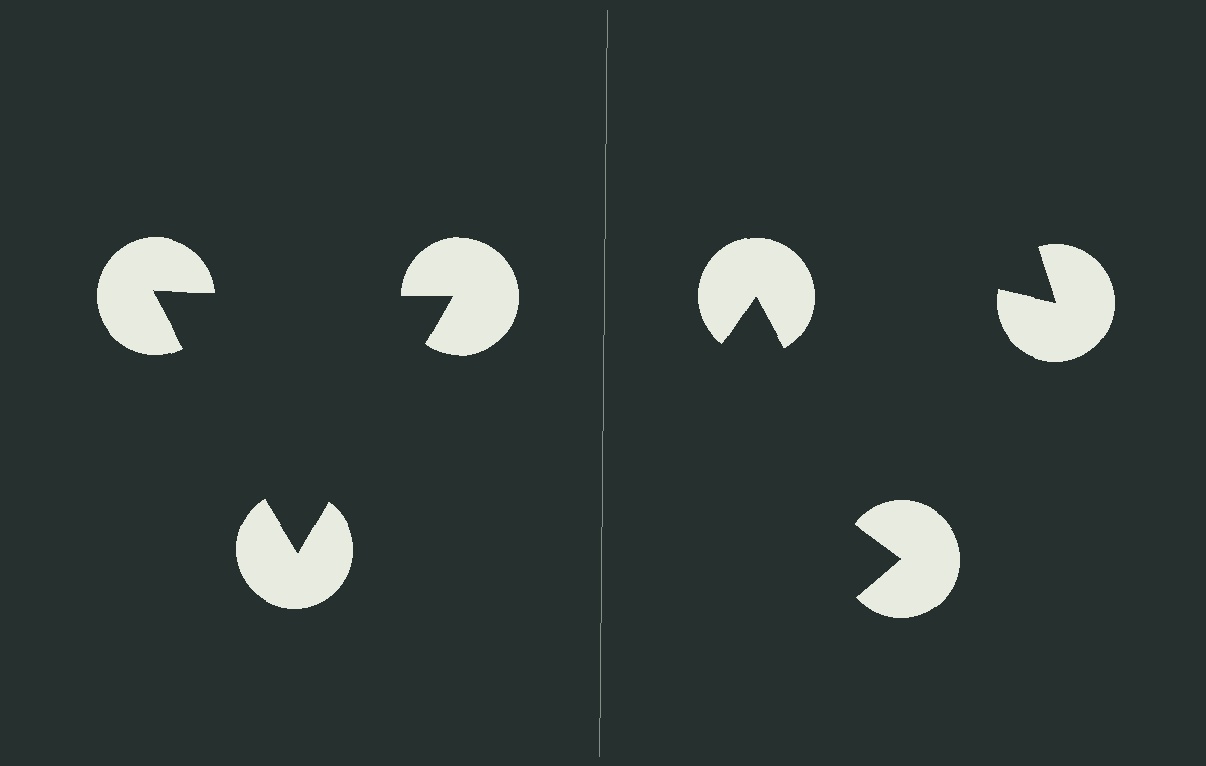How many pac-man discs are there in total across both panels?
6 — 3 on each side.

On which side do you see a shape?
An illusory triangle appears on the left side. On the right side the wedge cuts are rotated, so no coherent shape forms.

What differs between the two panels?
The pac-man discs are positioned identically on both sides; only the wedge orientations differ. On the left they align to a triangle; on the right they are misaligned.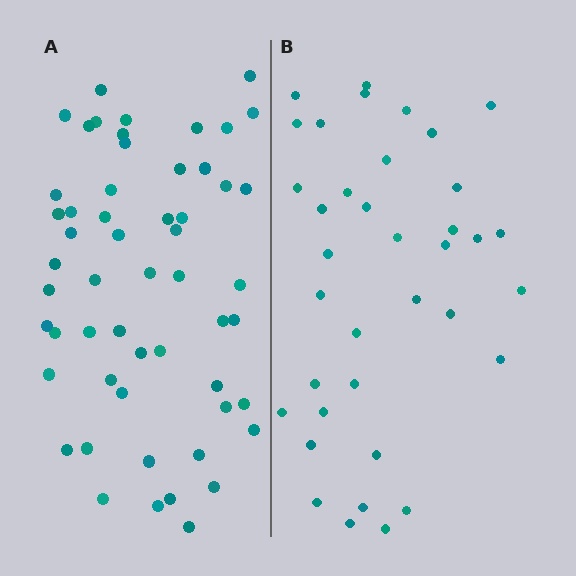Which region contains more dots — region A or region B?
Region A (the left region) has more dots.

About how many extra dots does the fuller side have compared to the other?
Region A has approximately 20 more dots than region B.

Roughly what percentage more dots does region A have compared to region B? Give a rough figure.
About 50% more.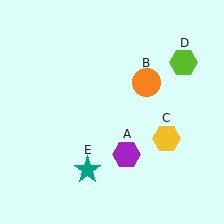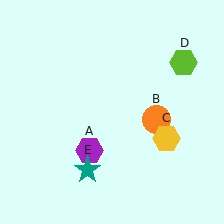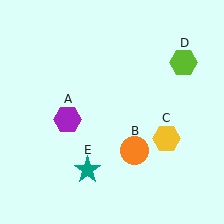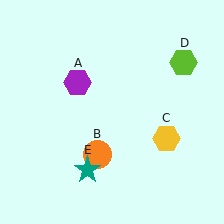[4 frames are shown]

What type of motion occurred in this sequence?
The purple hexagon (object A), orange circle (object B) rotated clockwise around the center of the scene.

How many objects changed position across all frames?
2 objects changed position: purple hexagon (object A), orange circle (object B).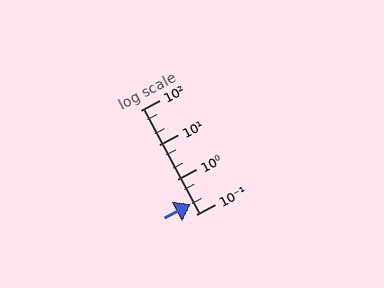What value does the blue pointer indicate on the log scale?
The pointer indicates approximately 0.2.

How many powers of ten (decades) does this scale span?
The scale spans 3 decades, from 0.1 to 100.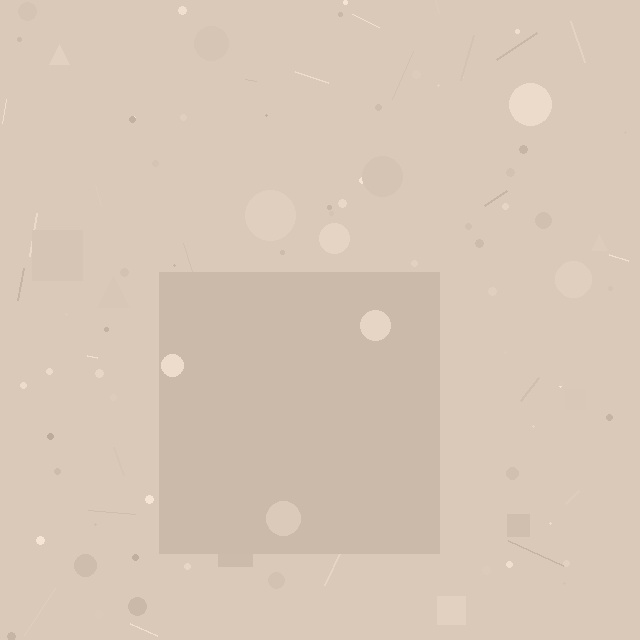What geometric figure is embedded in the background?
A square is embedded in the background.